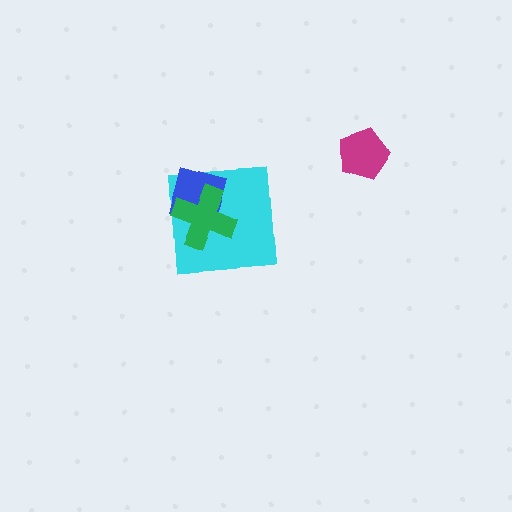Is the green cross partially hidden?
No, no other shape covers it.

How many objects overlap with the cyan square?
2 objects overlap with the cyan square.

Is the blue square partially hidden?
Yes, it is partially covered by another shape.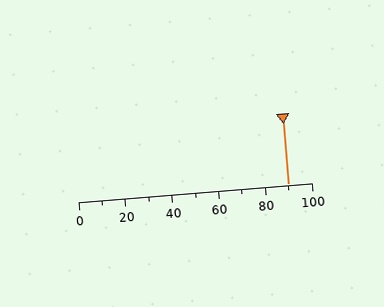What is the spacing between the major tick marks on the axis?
The major ticks are spaced 20 apart.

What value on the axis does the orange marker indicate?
The marker indicates approximately 90.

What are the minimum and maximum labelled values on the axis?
The axis runs from 0 to 100.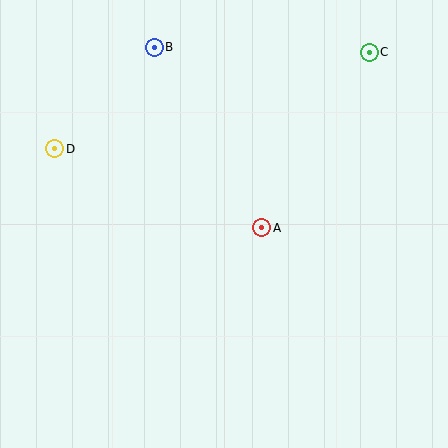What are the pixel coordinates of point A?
Point A is at (262, 228).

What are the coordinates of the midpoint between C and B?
The midpoint between C and B is at (262, 50).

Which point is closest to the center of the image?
Point A at (262, 228) is closest to the center.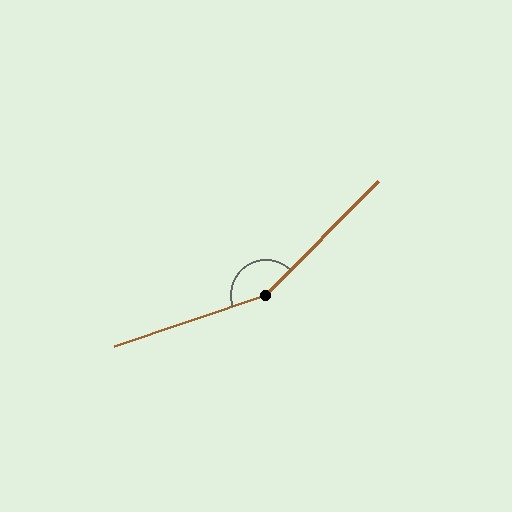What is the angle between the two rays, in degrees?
Approximately 153 degrees.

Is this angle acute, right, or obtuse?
It is obtuse.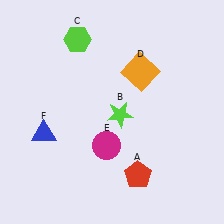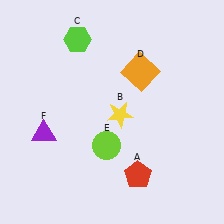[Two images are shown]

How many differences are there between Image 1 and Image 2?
There are 3 differences between the two images.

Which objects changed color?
B changed from lime to yellow. E changed from magenta to lime. F changed from blue to purple.